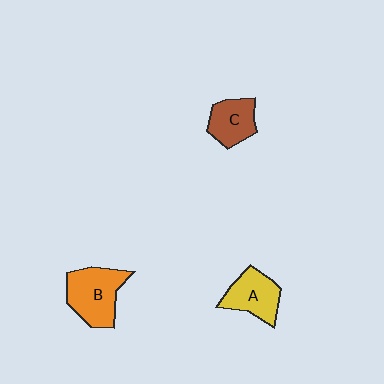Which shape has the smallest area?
Shape C (brown).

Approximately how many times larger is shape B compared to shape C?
Approximately 1.5 times.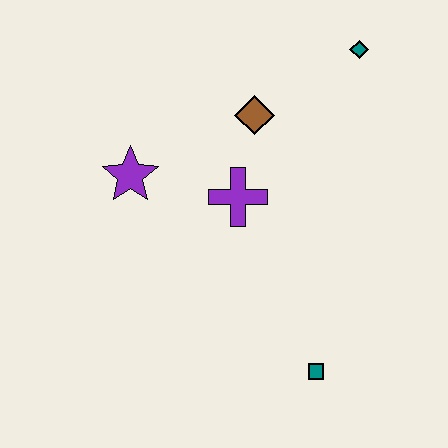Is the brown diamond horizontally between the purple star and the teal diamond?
Yes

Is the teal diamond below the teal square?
No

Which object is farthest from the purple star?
The teal square is farthest from the purple star.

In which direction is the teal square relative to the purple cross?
The teal square is below the purple cross.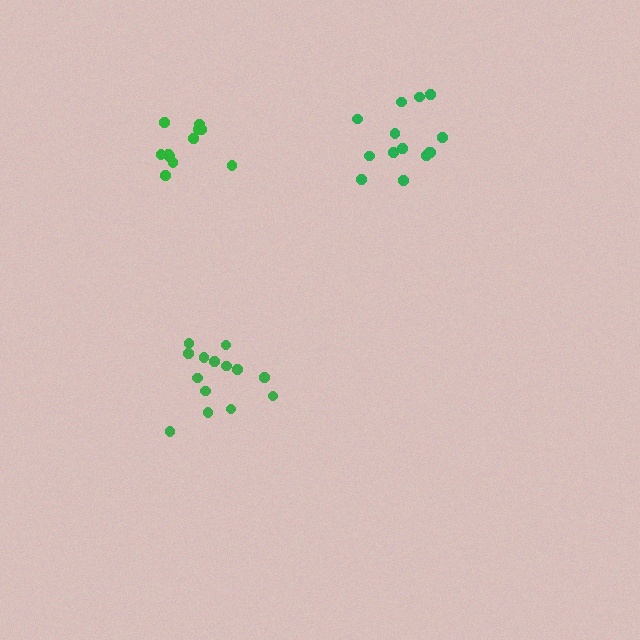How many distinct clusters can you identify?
There are 3 distinct clusters.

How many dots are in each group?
Group 1: 14 dots, Group 2: 14 dots, Group 3: 11 dots (39 total).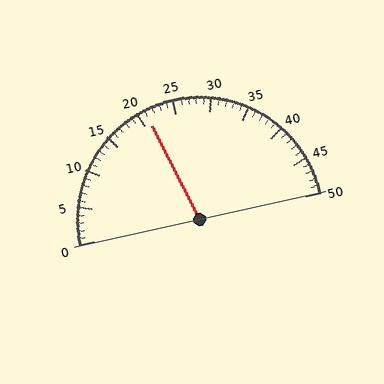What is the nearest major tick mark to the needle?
The nearest major tick mark is 20.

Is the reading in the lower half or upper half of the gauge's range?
The reading is in the lower half of the range (0 to 50).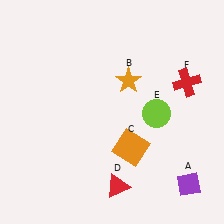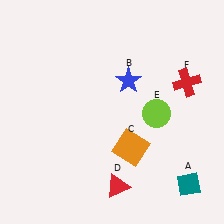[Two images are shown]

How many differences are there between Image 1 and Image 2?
There are 2 differences between the two images.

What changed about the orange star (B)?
In Image 1, B is orange. In Image 2, it changed to blue.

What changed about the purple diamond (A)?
In Image 1, A is purple. In Image 2, it changed to teal.